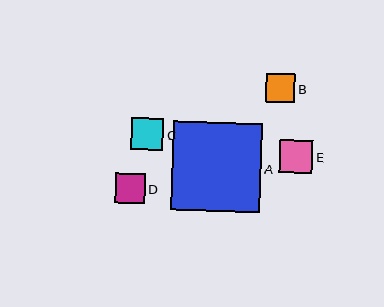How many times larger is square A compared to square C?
Square A is approximately 2.8 times the size of square C.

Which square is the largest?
Square A is the largest with a size of approximately 90 pixels.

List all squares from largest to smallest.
From largest to smallest: A, E, C, D, B.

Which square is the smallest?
Square B is the smallest with a size of approximately 30 pixels.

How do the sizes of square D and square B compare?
Square D and square B are approximately the same size.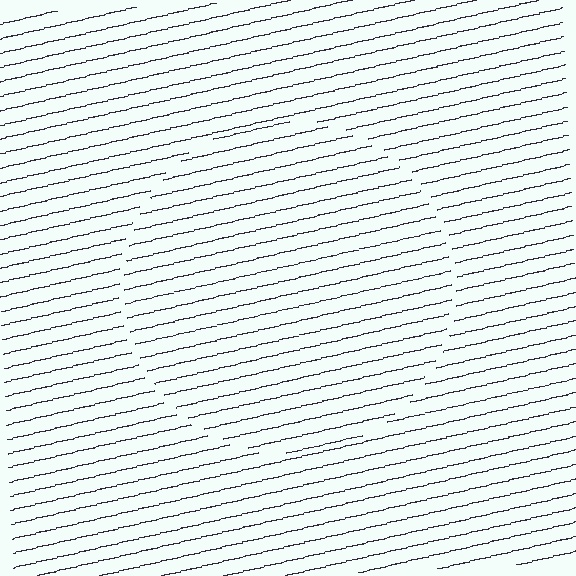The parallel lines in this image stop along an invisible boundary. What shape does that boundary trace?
An illusory circle. The interior of the shape contains the same grating, shifted by half a period — the contour is defined by the phase discontinuity where line-ends from the inner and outer gratings abut.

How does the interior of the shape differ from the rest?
The interior of the shape contains the same grating, shifted by half a period — the contour is defined by the phase discontinuity where line-ends from the inner and outer gratings abut.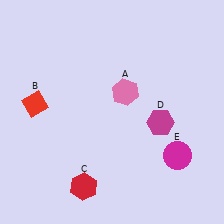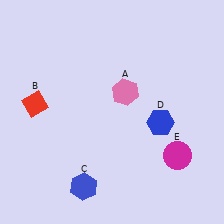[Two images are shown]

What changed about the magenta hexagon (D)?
In Image 1, D is magenta. In Image 2, it changed to blue.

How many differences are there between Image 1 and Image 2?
There are 2 differences between the two images.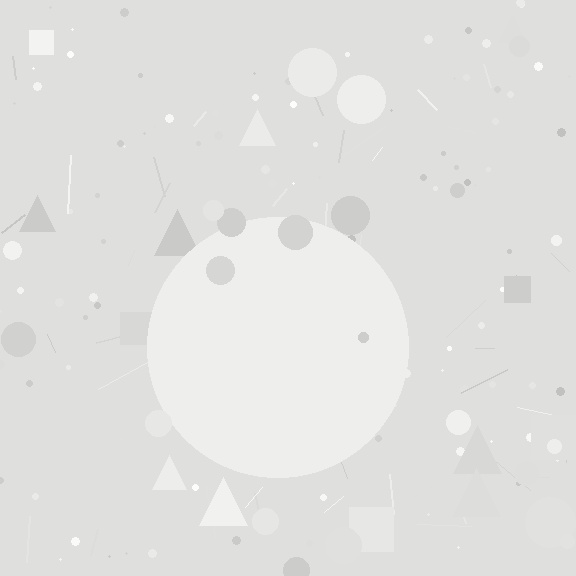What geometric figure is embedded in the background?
A circle is embedded in the background.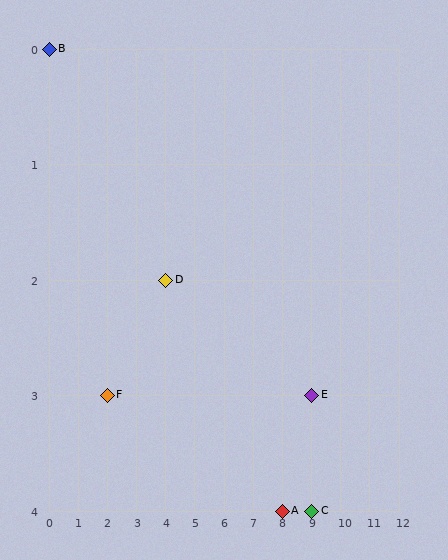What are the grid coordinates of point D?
Point D is at grid coordinates (4, 2).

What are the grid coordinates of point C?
Point C is at grid coordinates (9, 4).